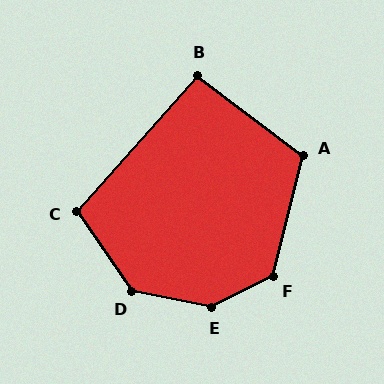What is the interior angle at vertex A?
Approximately 113 degrees (obtuse).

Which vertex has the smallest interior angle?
B, at approximately 94 degrees.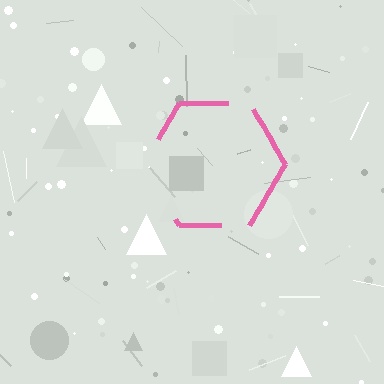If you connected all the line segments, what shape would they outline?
They would outline a hexagon.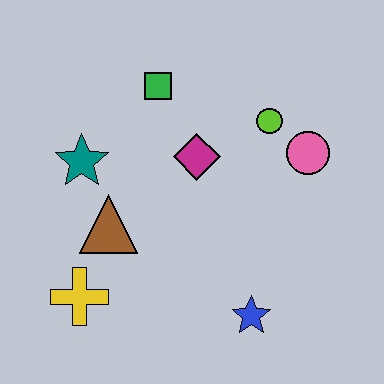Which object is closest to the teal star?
The brown triangle is closest to the teal star.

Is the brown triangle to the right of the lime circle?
No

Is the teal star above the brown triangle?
Yes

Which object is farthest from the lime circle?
The yellow cross is farthest from the lime circle.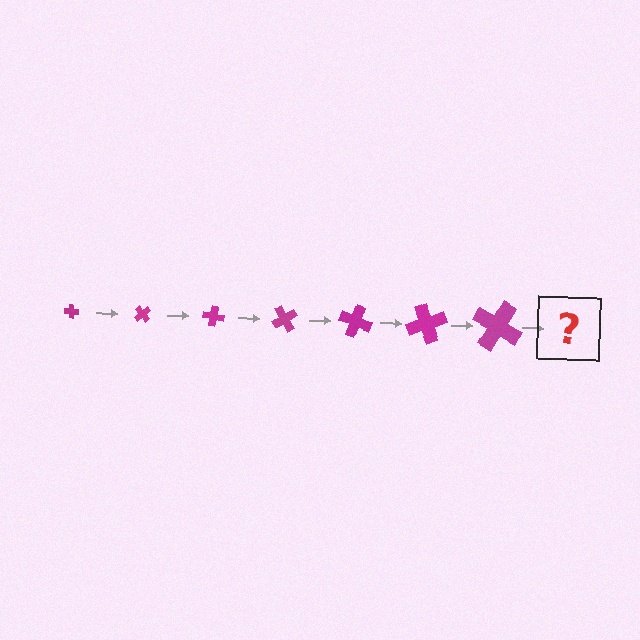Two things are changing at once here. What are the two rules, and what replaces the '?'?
The two rules are that the cross grows larger each step and it rotates 50 degrees each step. The '?' should be a cross, larger than the previous one and rotated 350 degrees from the start.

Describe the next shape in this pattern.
It should be a cross, larger than the previous one and rotated 350 degrees from the start.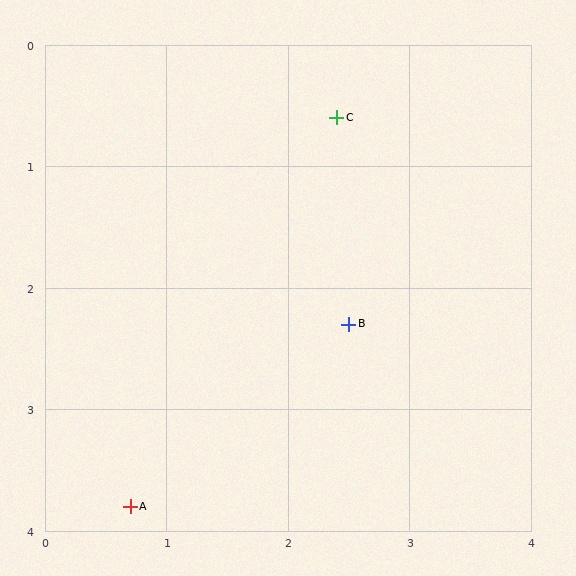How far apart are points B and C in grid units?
Points B and C are about 1.7 grid units apart.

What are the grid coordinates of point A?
Point A is at approximately (0.7, 3.8).